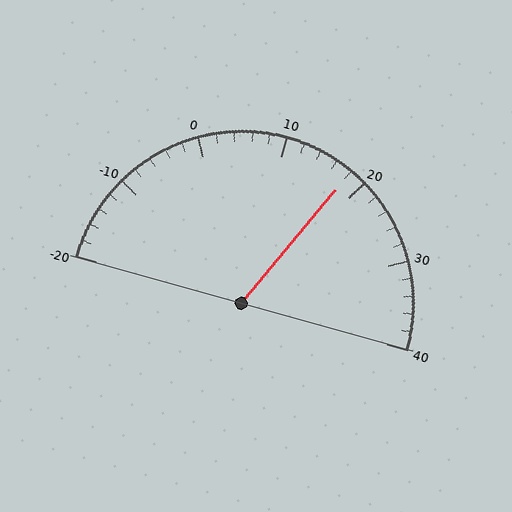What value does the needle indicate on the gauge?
The needle indicates approximately 18.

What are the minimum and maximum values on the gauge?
The gauge ranges from -20 to 40.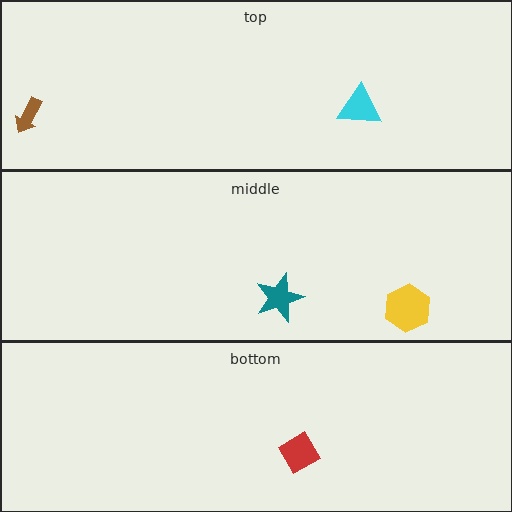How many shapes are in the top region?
2.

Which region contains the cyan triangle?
The top region.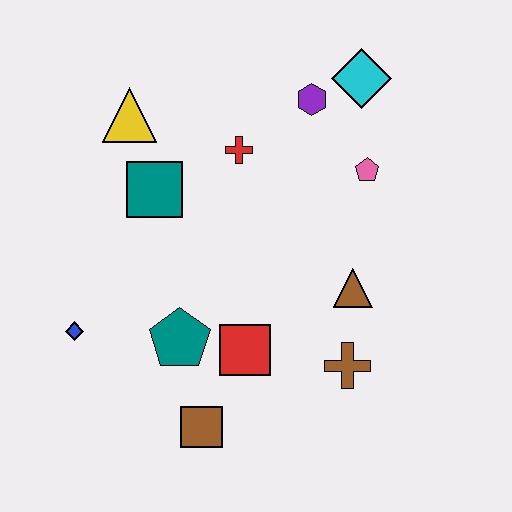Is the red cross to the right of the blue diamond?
Yes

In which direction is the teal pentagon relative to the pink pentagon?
The teal pentagon is to the left of the pink pentagon.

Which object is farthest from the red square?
The cyan diamond is farthest from the red square.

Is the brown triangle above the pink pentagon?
No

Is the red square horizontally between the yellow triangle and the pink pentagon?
Yes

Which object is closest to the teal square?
The yellow triangle is closest to the teal square.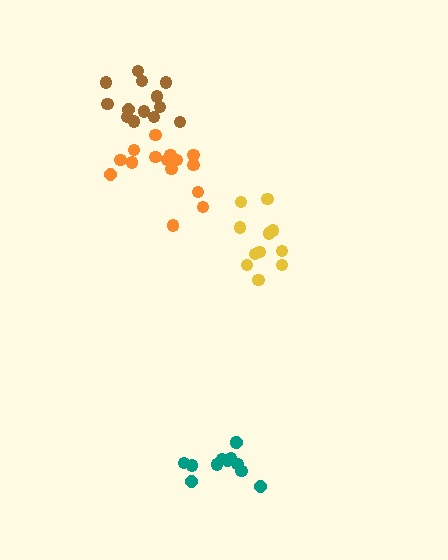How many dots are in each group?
Group 1: 13 dots, Group 2: 15 dots, Group 3: 12 dots, Group 4: 12 dots (52 total).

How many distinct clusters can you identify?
There are 4 distinct clusters.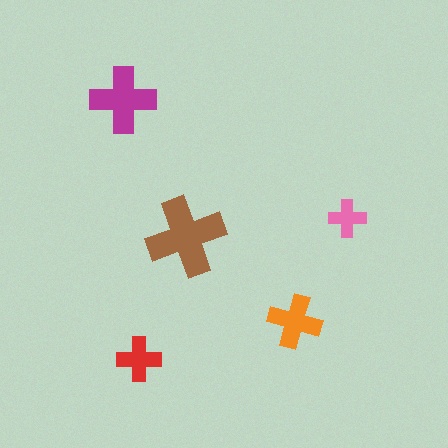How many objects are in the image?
There are 5 objects in the image.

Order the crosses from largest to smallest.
the brown one, the magenta one, the orange one, the red one, the pink one.